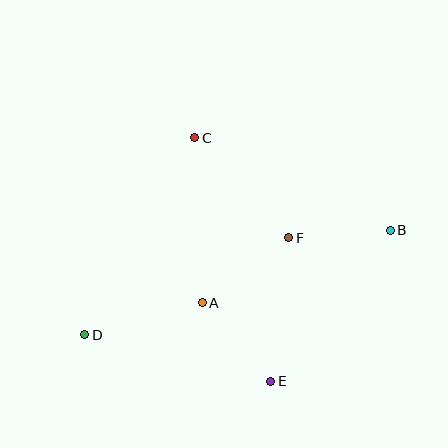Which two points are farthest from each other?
Points B and D are farthest from each other.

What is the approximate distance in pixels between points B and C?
The distance between B and C is approximately 217 pixels.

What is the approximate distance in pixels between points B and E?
The distance between B and E is approximately 193 pixels.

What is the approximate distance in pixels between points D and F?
The distance between D and F is approximately 226 pixels.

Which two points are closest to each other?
Points B and F are closest to each other.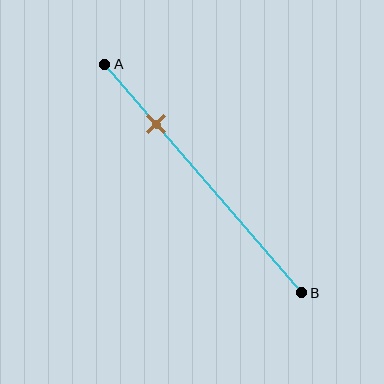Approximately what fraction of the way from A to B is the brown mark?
The brown mark is approximately 25% of the way from A to B.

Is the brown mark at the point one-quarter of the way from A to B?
Yes, the mark is approximately at the one-quarter point.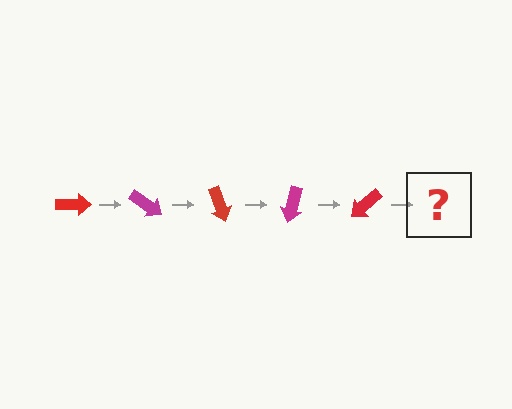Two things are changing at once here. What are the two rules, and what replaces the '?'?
The two rules are that it rotates 35 degrees each step and the color cycles through red and magenta. The '?' should be a magenta arrow, rotated 175 degrees from the start.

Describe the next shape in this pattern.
It should be a magenta arrow, rotated 175 degrees from the start.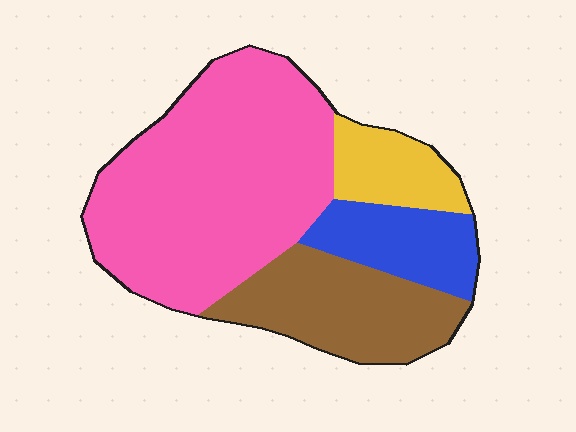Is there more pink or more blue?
Pink.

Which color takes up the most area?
Pink, at roughly 55%.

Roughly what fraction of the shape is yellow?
Yellow takes up about one tenth (1/10) of the shape.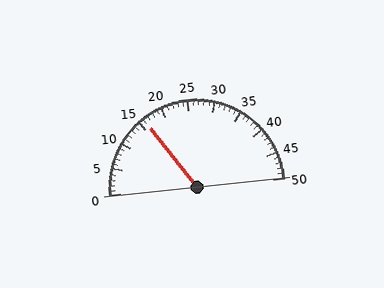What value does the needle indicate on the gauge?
The needle indicates approximately 16.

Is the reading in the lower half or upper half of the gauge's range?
The reading is in the lower half of the range (0 to 50).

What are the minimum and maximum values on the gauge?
The gauge ranges from 0 to 50.